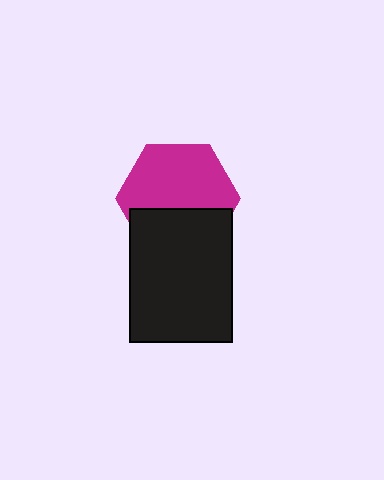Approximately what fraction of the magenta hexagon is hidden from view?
Roughly 39% of the magenta hexagon is hidden behind the black rectangle.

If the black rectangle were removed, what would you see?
You would see the complete magenta hexagon.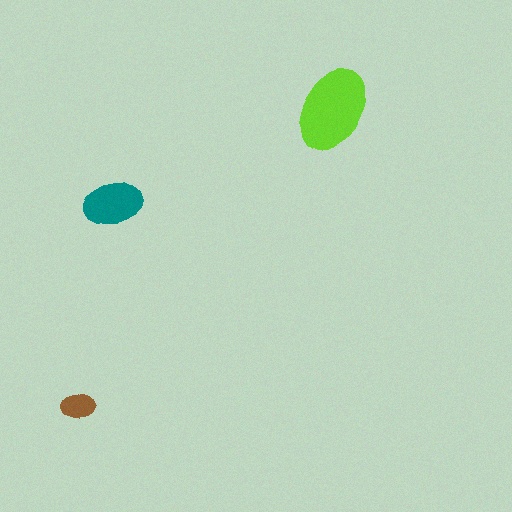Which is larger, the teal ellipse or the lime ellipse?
The lime one.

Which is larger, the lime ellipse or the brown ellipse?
The lime one.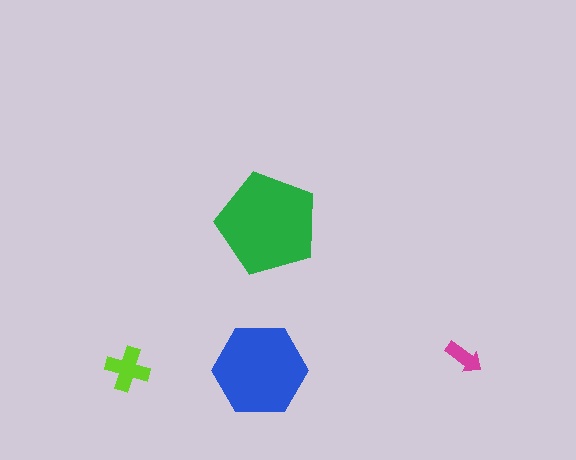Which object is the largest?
The green pentagon.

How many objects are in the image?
There are 4 objects in the image.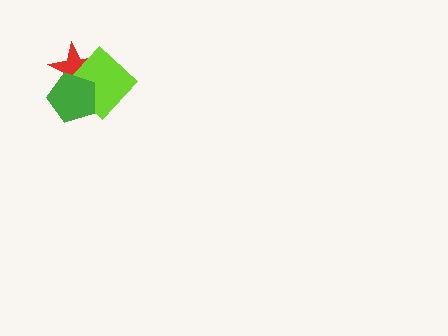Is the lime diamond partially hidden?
Yes, it is partially covered by another shape.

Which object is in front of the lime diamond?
The green pentagon is in front of the lime diamond.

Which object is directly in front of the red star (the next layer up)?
The lime diamond is directly in front of the red star.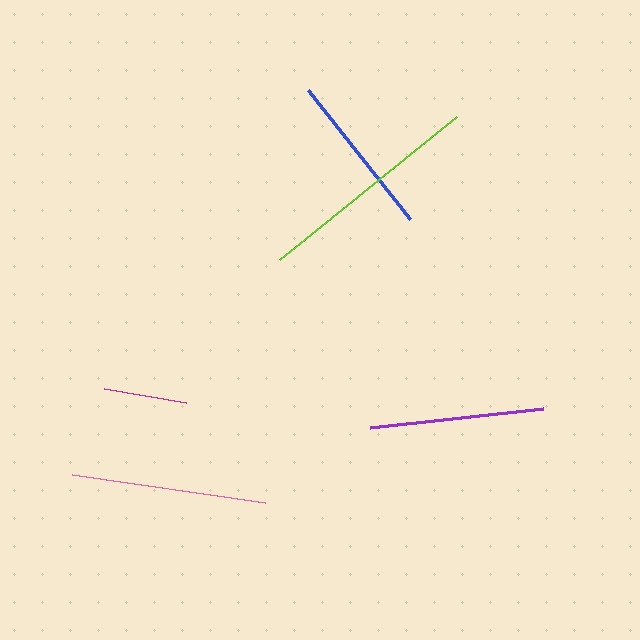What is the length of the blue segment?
The blue segment is approximately 165 pixels long.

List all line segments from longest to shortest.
From longest to shortest: lime, pink, purple, blue, magenta.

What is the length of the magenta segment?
The magenta segment is approximately 83 pixels long.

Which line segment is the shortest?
The magenta line is the shortest at approximately 83 pixels.